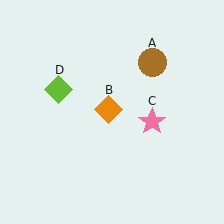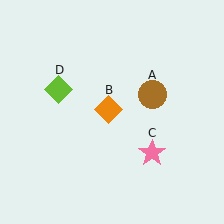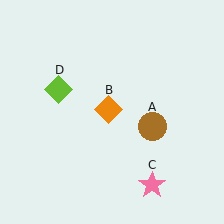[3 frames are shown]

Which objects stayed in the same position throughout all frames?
Orange diamond (object B) and lime diamond (object D) remained stationary.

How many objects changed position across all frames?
2 objects changed position: brown circle (object A), pink star (object C).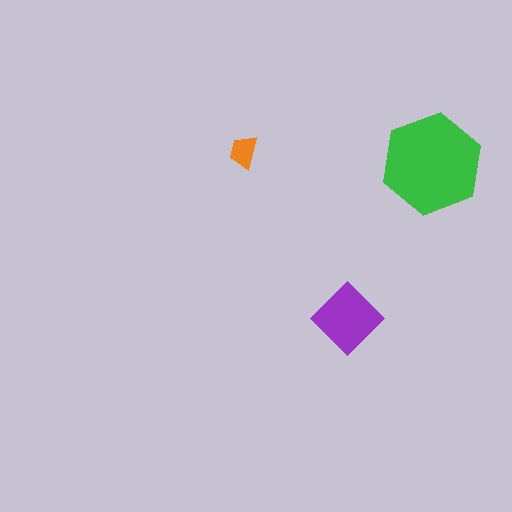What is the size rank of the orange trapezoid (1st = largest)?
3rd.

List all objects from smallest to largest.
The orange trapezoid, the purple diamond, the green hexagon.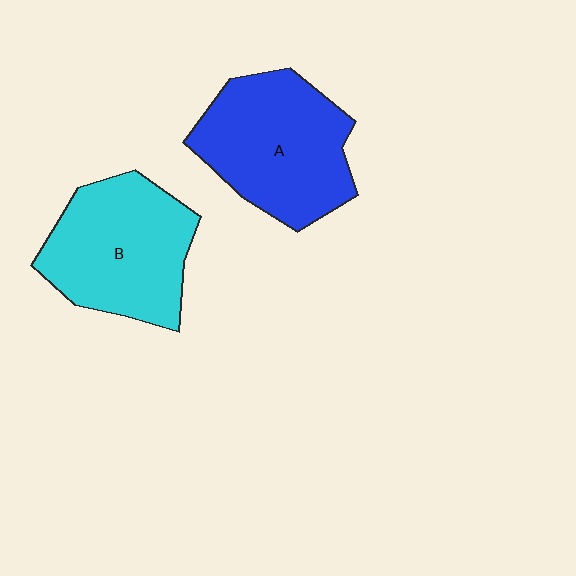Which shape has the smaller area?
Shape B (cyan).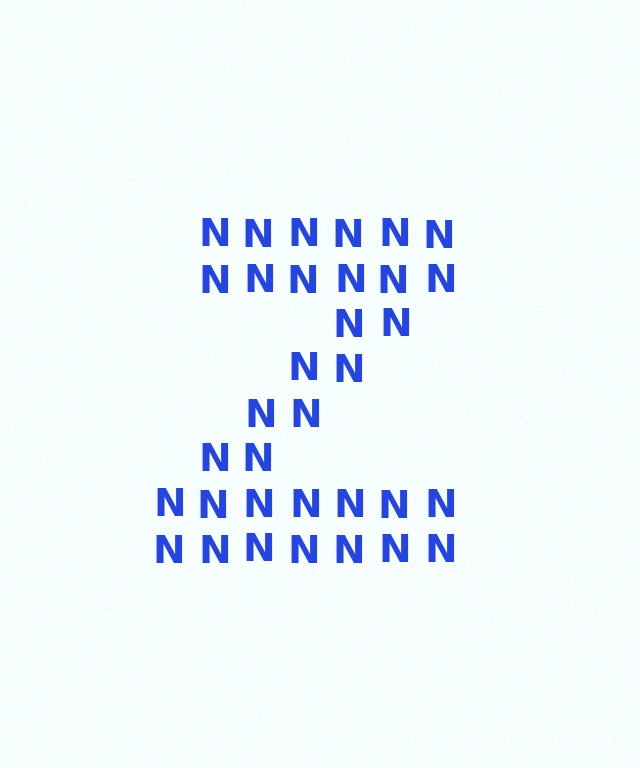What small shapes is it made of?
It is made of small letter N's.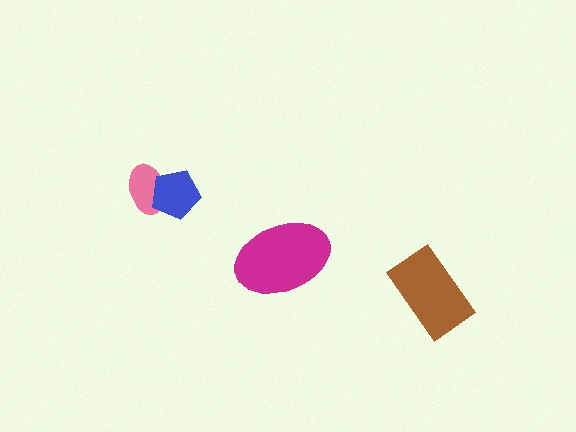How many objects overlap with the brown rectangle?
0 objects overlap with the brown rectangle.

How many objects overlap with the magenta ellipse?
0 objects overlap with the magenta ellipse.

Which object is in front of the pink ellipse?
The blue pentagon is in front of the pink ellipse.